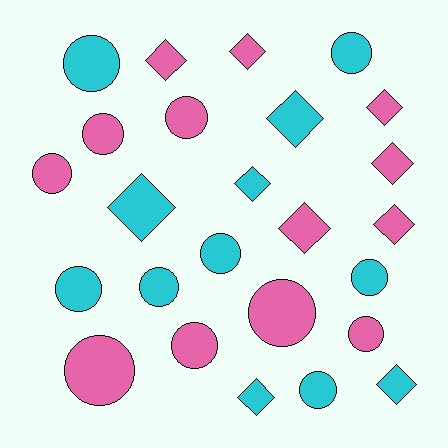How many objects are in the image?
There are 25 objects.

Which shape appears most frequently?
Circle, with 14 objects.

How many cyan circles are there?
There are 7 cyan circles.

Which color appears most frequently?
Pink, with 13 objects.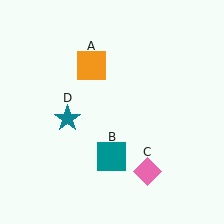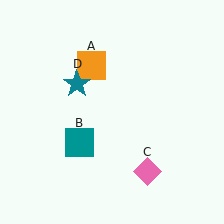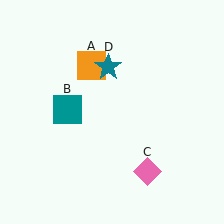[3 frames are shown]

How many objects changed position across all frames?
2 objects changed position: teal square (object B), teal star (object D).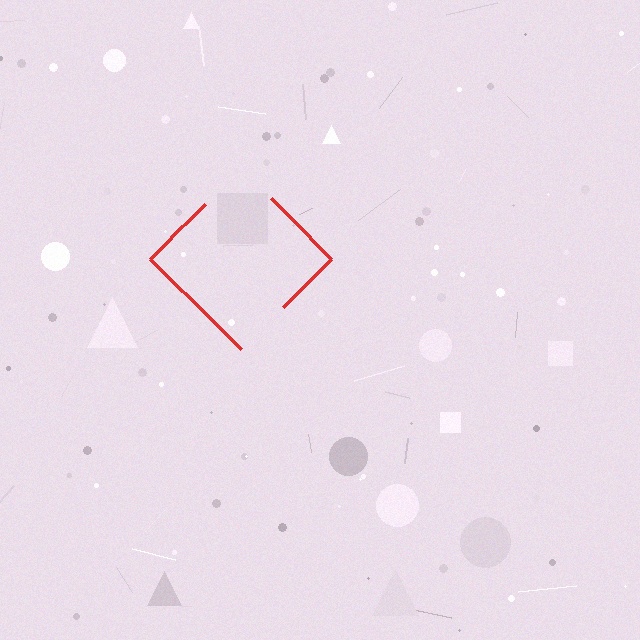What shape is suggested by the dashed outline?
The dashed outline suggests a diamond.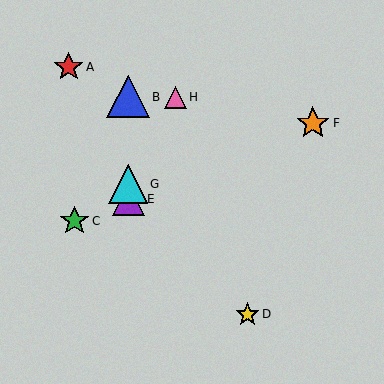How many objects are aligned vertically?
3 objects (B, E, G) are aligned vertically.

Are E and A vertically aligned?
No, E is at x≈128 and A is at x≈69.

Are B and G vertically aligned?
Yes, both are at x≈128.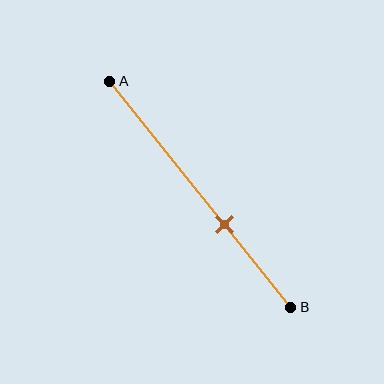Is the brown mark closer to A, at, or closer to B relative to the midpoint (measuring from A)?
The brown mark is closer to point B than the midpoint of segment AB.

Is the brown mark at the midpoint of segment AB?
No, the mark is at about 65% from A, not at the 50% midpoint.